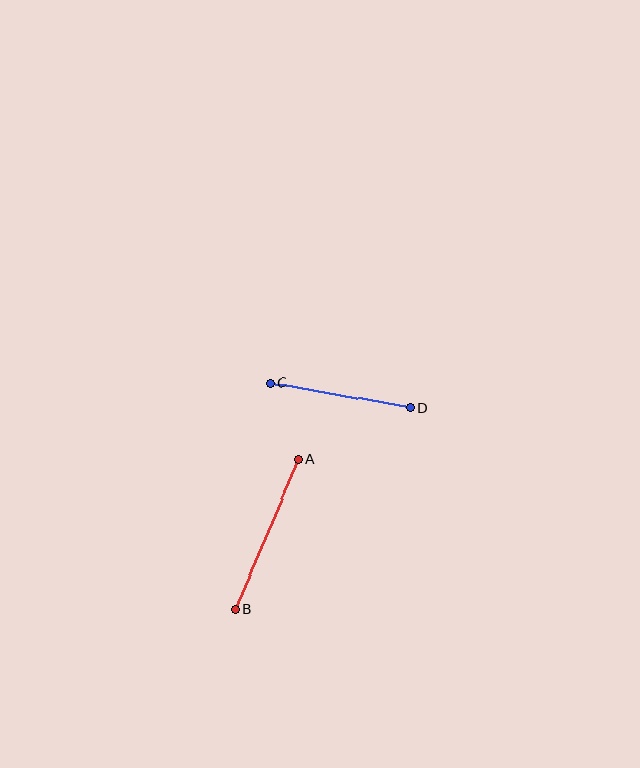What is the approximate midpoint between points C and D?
The midpoint is at approximately (340, 395) pixels.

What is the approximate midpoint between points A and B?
The midpoint is at approximately (267, 534) pixels.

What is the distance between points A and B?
The distance is approximately 163 pixels.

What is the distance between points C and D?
The distance is approximately 143 pixels.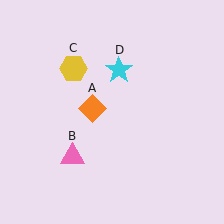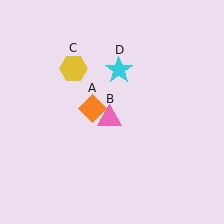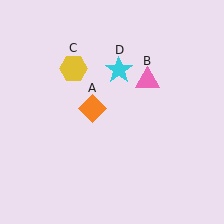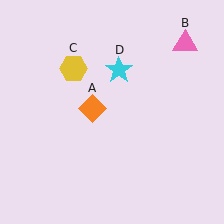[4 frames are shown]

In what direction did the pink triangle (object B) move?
The pink triangle (object B) moved up and to the right.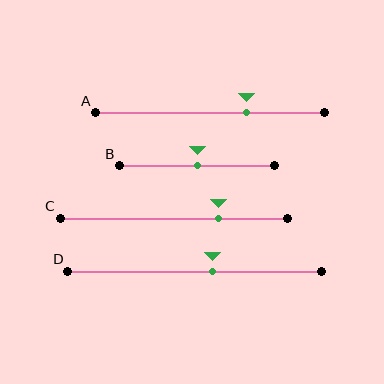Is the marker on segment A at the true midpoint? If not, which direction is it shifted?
No, the marker on segment A is shifted to the right by about 16% of the segment length.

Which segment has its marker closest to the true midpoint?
Segment B has its marker closest to the true midpoint.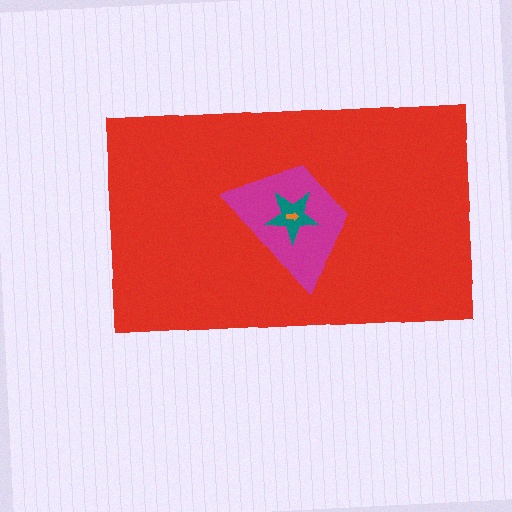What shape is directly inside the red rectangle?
The magenta trapezoid.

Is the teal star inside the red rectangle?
Yes.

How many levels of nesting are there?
4.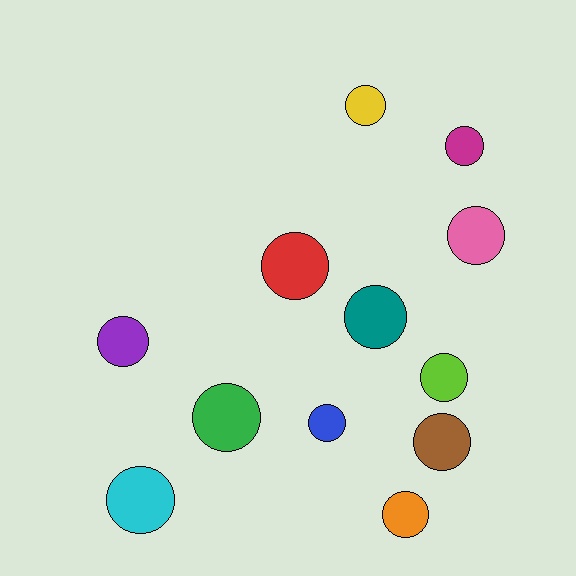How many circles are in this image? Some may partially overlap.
There are 12 circles.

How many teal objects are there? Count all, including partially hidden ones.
There is 1 teal object.